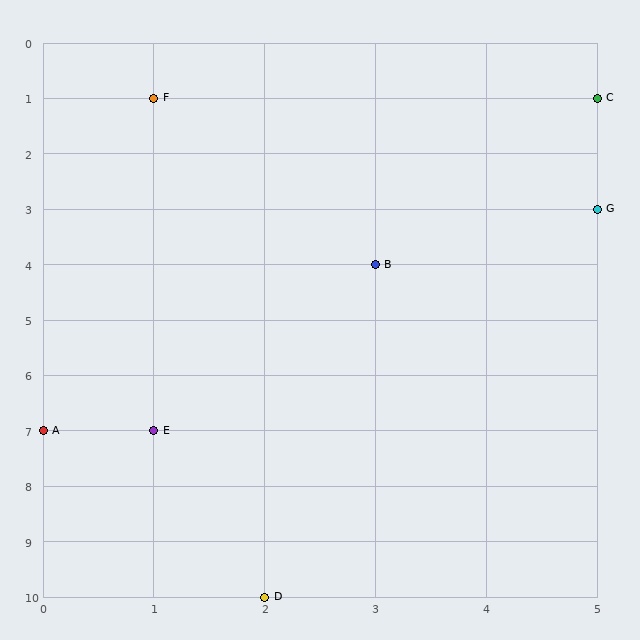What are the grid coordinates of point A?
Point A is at grid coordinates (0, 7).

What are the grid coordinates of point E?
Point E is at grid coordinates (1, 7).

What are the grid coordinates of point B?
Point B is at grid coordinates (3, 4).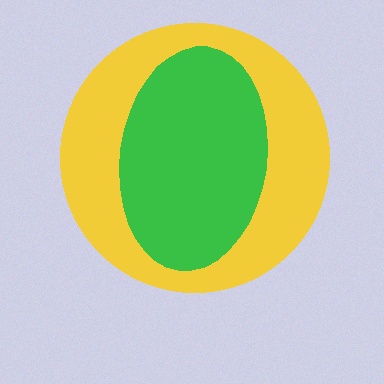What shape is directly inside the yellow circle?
The green ellipse.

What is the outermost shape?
The yellow circle.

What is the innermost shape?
The green ellipse.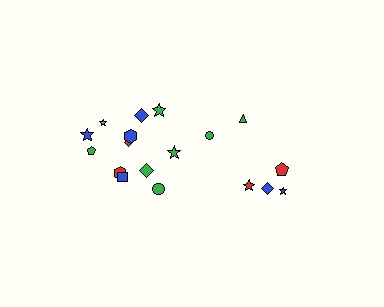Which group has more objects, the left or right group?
The left group.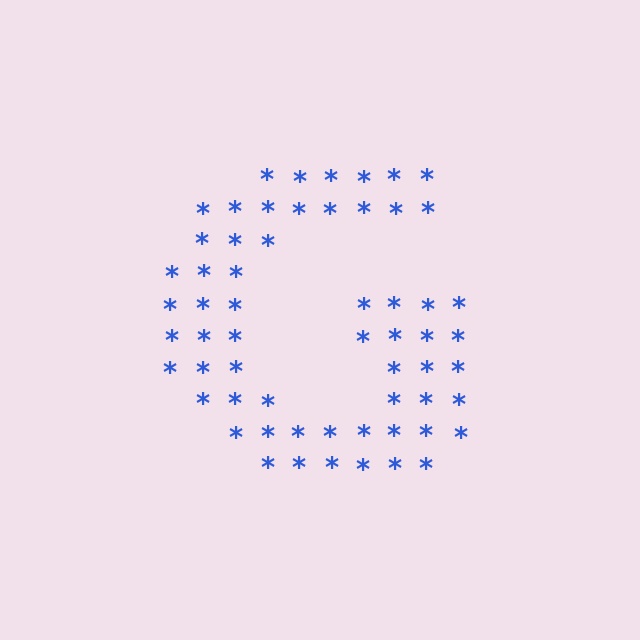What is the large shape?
The large shape is the letter G.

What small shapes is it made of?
It is made of small asterisks.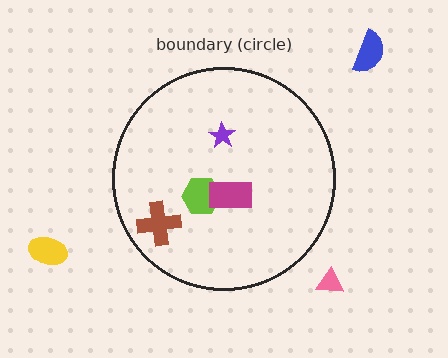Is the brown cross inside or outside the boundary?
Inside.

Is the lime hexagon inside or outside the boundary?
Inside.